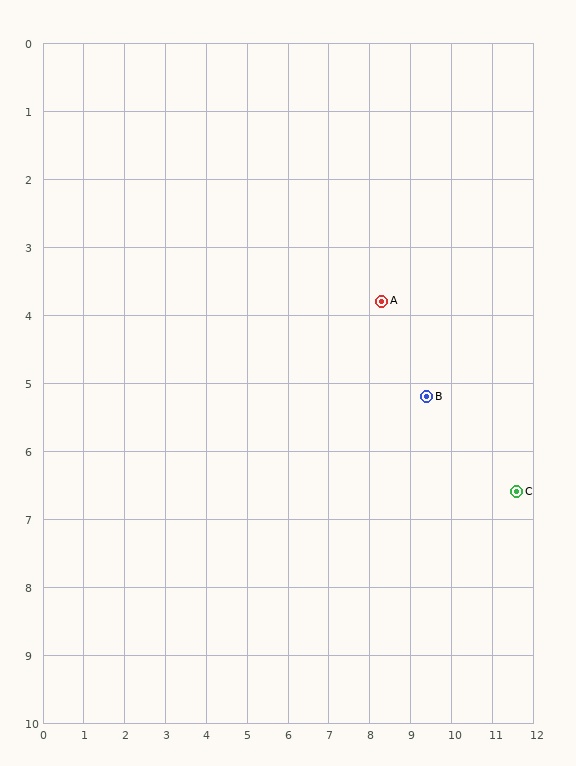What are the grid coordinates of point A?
Point A is at approximately (8.3, 3.8).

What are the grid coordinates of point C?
Point C is at approximately (11.6, 6.6).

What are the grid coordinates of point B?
Point B is at approximately (9.4, 5.2).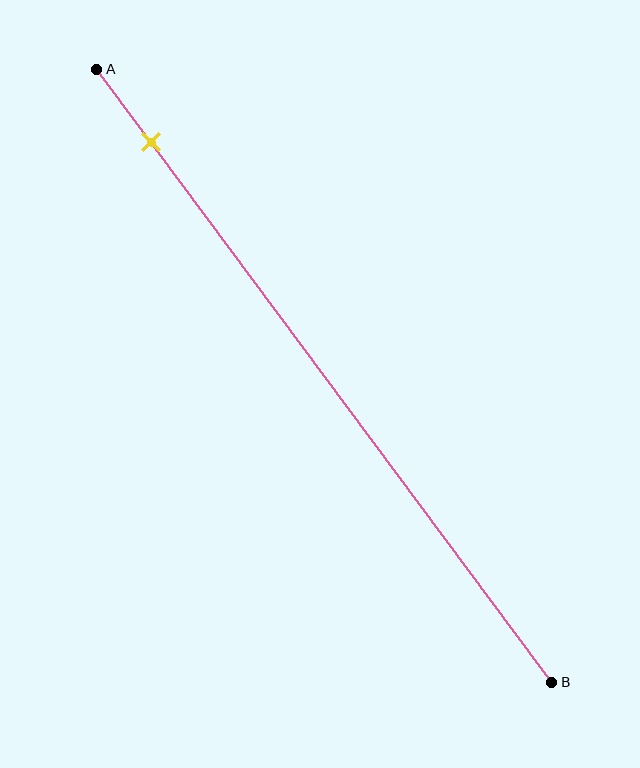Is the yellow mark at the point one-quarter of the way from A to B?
No, the mark is at about 10% from A, not at the 25% one-quarter point.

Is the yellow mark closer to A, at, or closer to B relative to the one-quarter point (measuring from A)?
The yellow mark is closer to point A than the one-quarter point of segment AB.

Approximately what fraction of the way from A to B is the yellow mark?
The yellow mark is approximately 10% of the way from A to B.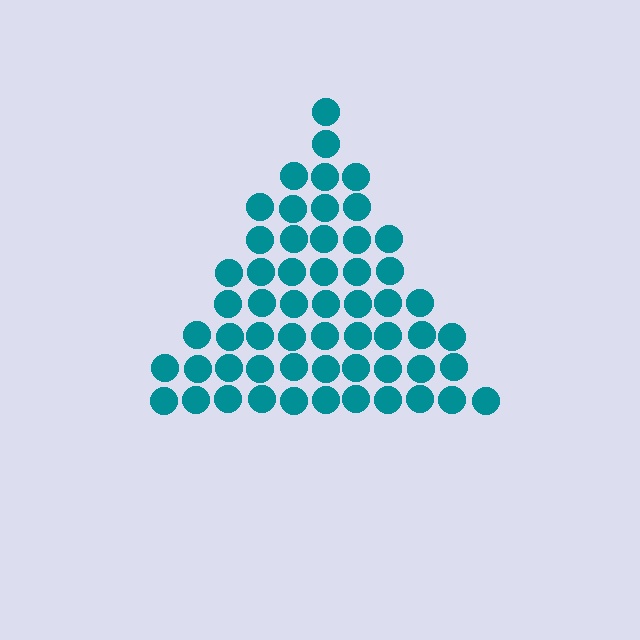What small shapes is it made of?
It is made of small circles.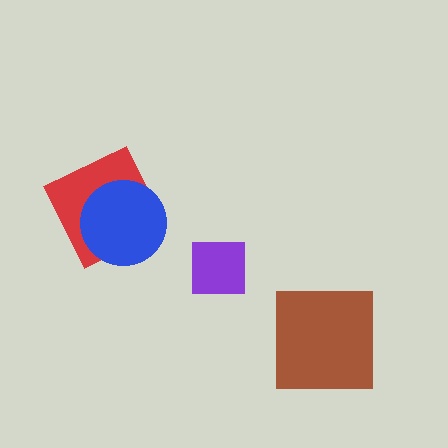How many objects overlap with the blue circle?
1 object overlaps with the blue circle.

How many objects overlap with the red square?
1 object overlaps with the red square.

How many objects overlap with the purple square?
0 objects overlap with the purple square.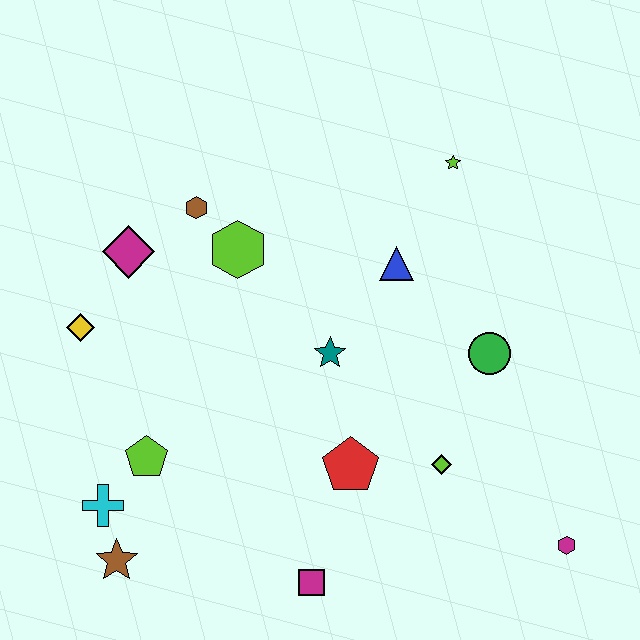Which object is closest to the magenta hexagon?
The lime diamond is closest to the magenta hexagon.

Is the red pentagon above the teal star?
No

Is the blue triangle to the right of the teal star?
Yes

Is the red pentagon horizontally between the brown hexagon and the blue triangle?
Yes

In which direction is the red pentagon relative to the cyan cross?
The red pentagon is to the right of the cyan cross.